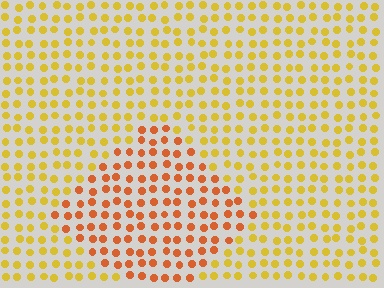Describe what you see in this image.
The image is filled with small yellow elements in a uniform arrangement. A diamond-shaped region is visible where the elements are tinted to a slightly different hue, forming a subtle color boundary.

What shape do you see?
I see a diamond.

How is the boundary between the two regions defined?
The boundary is defined purely by a slight shift in hue (about 34 degrees). Spacing, size, and orientation are identical on both sides.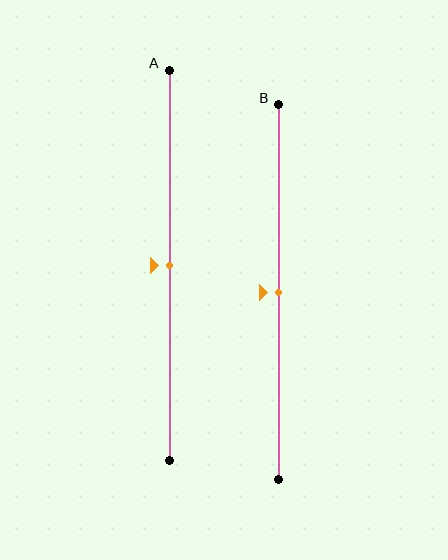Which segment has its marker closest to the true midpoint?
Segment A has its marker closest to the true midpoint.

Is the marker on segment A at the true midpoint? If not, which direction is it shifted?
Yes, the marker on segment A is at the true midpoint.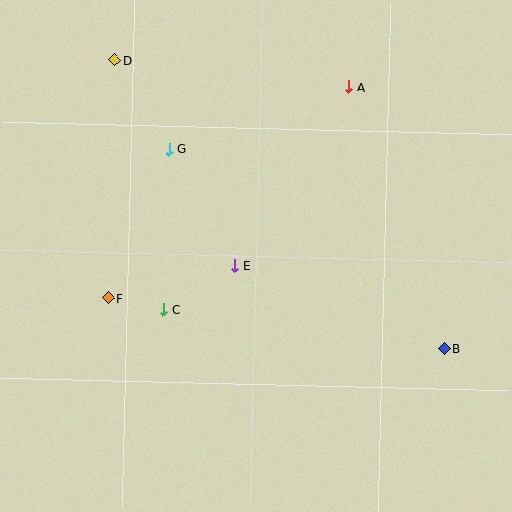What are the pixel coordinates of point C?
Point C is at (163, 310).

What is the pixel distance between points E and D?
The distance between E and D is 238 pixels.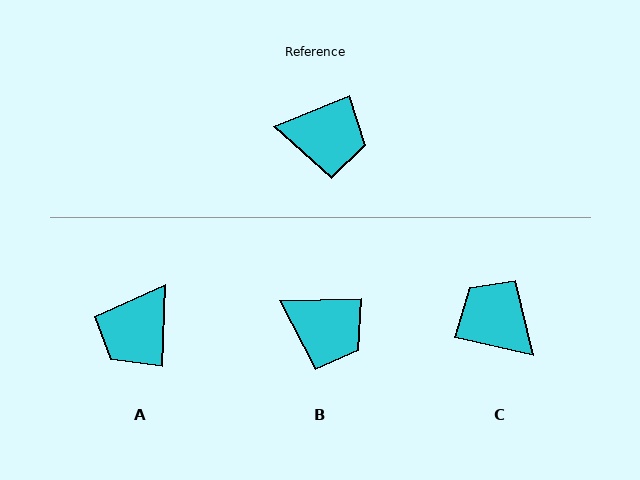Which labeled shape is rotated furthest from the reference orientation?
C, about 145 degrees away.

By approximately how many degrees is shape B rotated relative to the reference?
Approximately 20 degrees clockwise.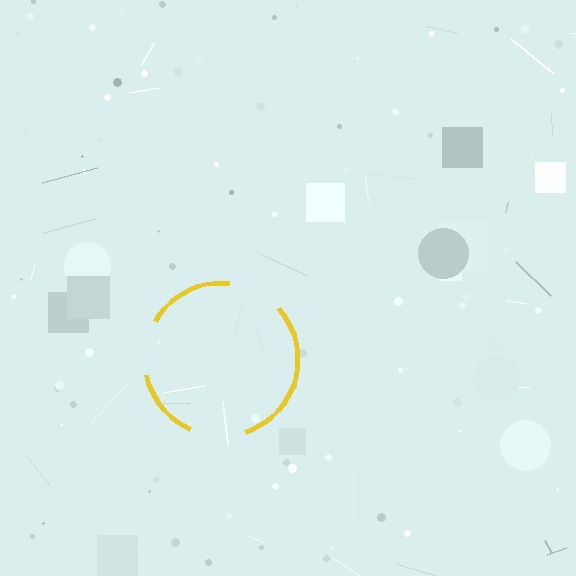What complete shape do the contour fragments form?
The contour fragments form a circle.